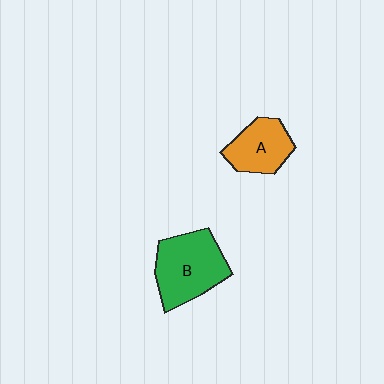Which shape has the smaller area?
Shape A (orange).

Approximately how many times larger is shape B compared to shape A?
Approximately 1.5 times.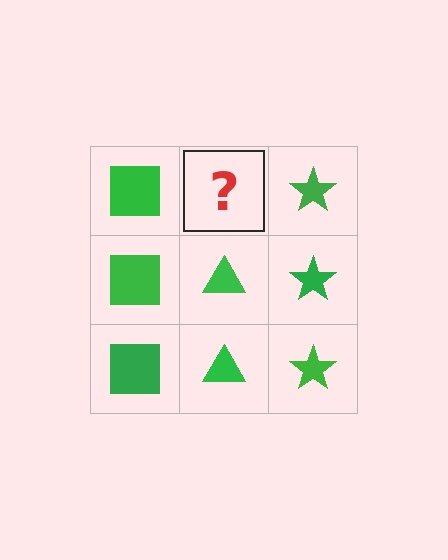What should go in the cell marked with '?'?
The missing cell should contain a green triangle.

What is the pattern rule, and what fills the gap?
The rule is that each column has a consistent shape. The gap should be filled with a green triangle.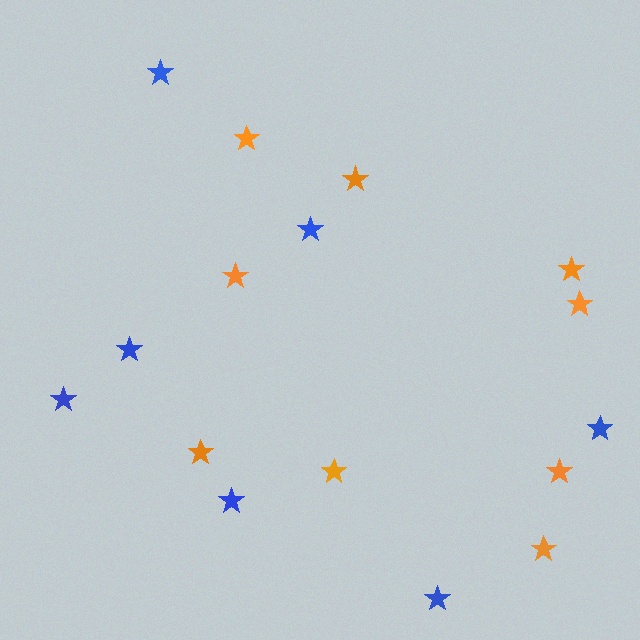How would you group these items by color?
There are 2 groups: one group of orange stars (9) and one group of blue stars (7).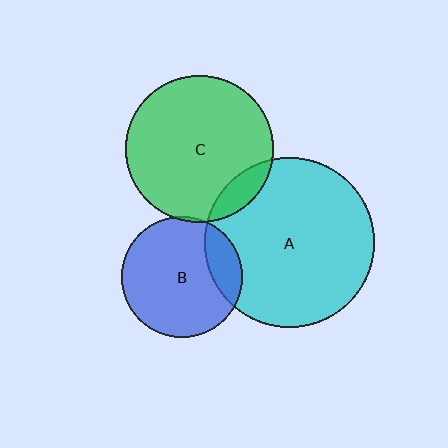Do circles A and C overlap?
Yes.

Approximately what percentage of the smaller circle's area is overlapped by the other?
Approximately 10%.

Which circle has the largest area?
Circle A (cyan).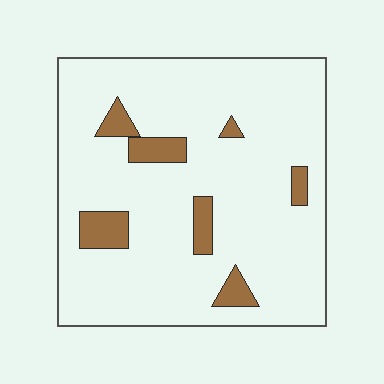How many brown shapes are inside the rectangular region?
7.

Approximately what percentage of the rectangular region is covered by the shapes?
Approximately 10%.